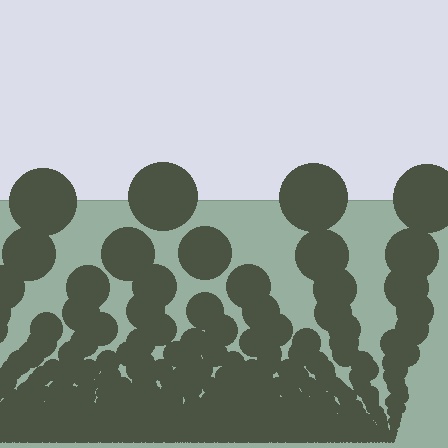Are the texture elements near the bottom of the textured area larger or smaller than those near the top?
Smaller. The gradient is inverted — elements near the bottom are smaller and denser.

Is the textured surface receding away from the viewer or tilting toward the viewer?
The surface appears to tilt toward the viewer. Texture elements get larger and sparser toward the top.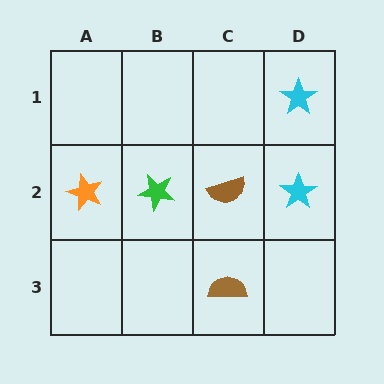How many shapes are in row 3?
1 shape.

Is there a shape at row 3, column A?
No, that cell is empty.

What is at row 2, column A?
An orange star.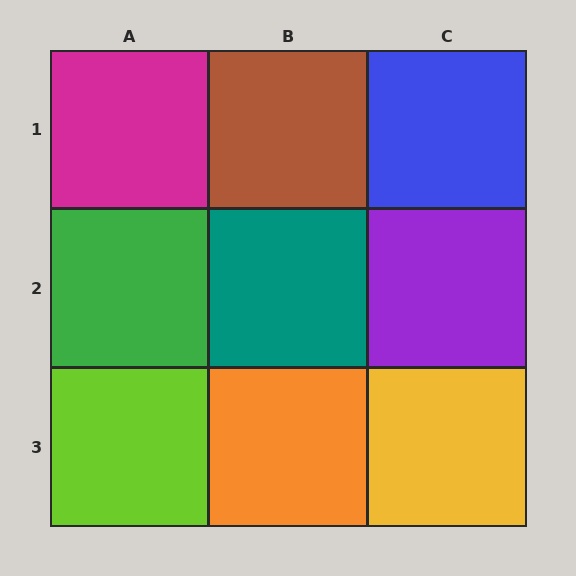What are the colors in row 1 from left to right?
Magenta, brown, blue.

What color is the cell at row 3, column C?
Yellow.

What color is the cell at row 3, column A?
Lime.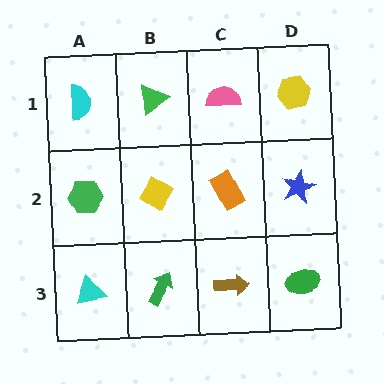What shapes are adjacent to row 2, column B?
A green triangle (row 1, column B), a green arrow (row 3, column B), a green hexagon (row 2, column A), an orange rectangle (row 2, column C).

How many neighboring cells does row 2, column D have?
3.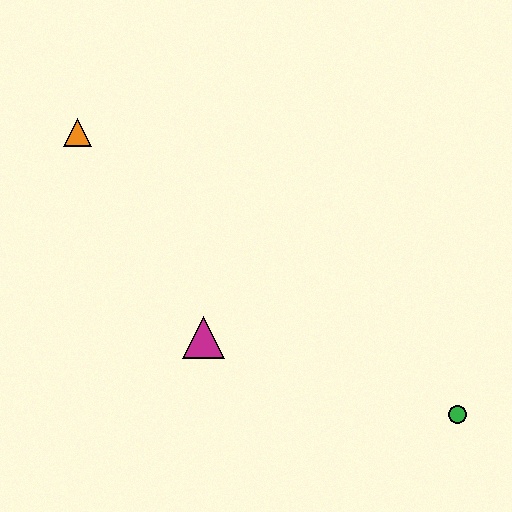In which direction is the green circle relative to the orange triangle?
The green circle is to the right of the orange triangle.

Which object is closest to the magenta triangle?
The orange triangle is closest to the magenta triangle.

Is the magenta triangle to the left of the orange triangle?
No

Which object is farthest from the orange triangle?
The green circle is farthest from the orange triangle.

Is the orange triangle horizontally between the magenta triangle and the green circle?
No